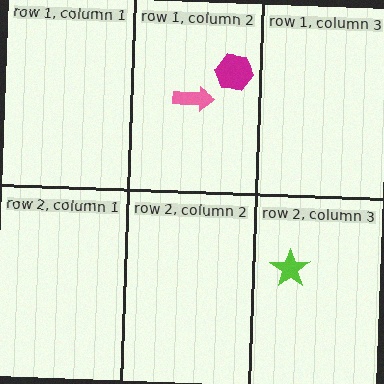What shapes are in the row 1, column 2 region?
The pink arrow, the magenta hexagon.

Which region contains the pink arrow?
The row 1, column 2 region.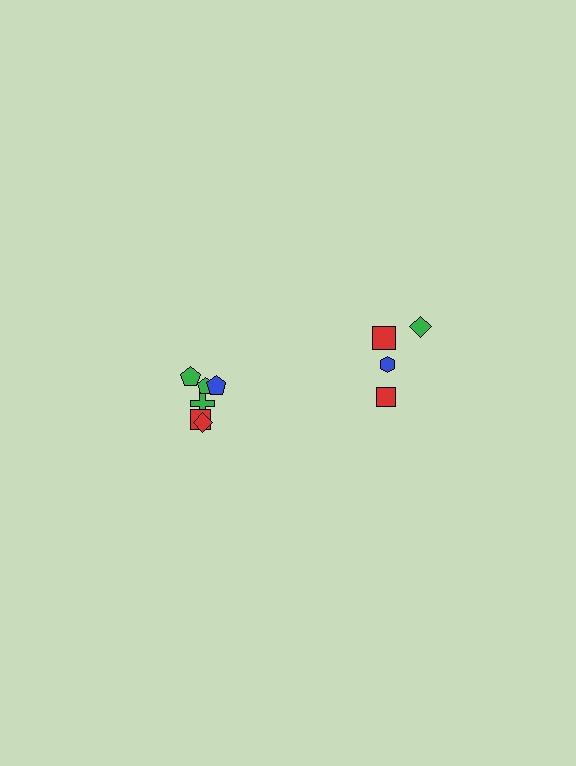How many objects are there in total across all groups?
There are 10 objects.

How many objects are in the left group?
There are 6 objects.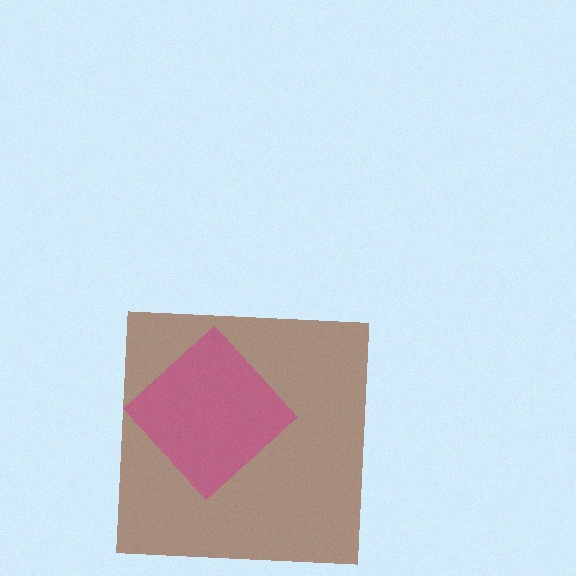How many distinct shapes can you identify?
There are 2 distinct shapes: a brown square, a magenta diamond.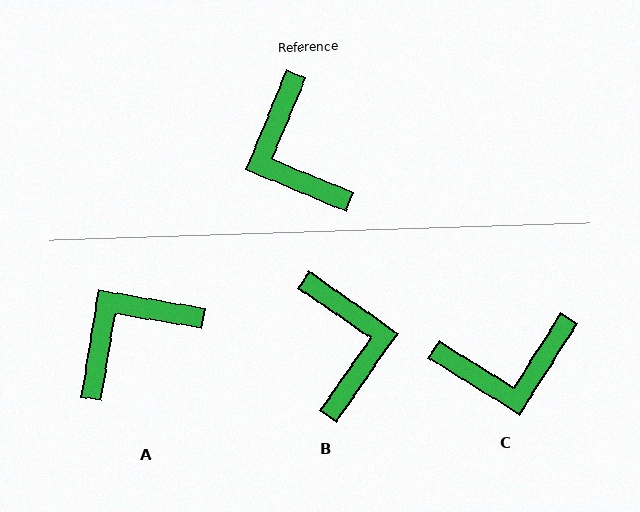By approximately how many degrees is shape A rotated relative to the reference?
Approximately 77 degrees clockwise.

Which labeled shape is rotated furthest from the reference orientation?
B, about 168 degrees away.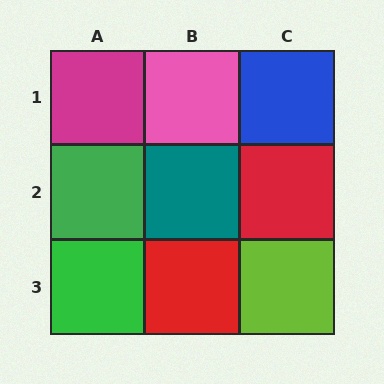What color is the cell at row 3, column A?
Green.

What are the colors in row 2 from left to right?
Green, teal, red.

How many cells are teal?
1 cell is teal.